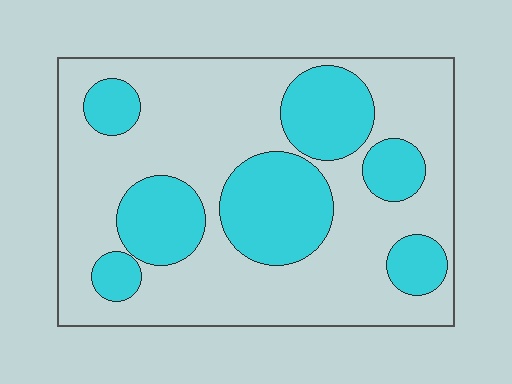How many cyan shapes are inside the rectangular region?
7.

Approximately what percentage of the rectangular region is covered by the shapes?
Approximately 30%.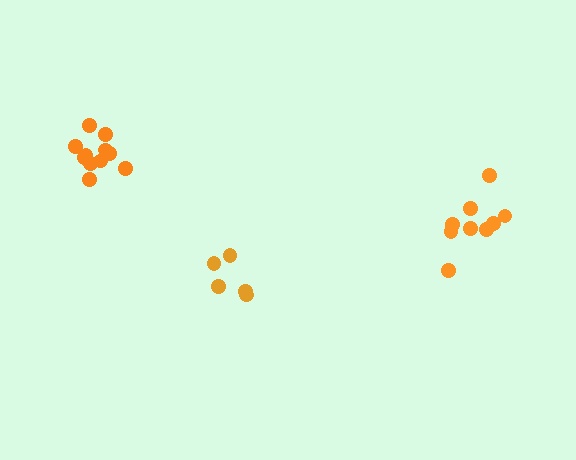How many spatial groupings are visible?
There are 3 spatial groupings.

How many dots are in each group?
Group 1: 11 dots, Group 2: 9 dots, Group 3: 5 dots (25 total).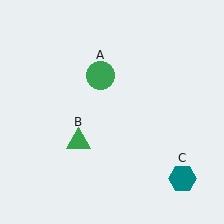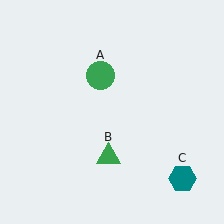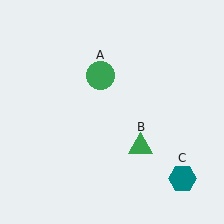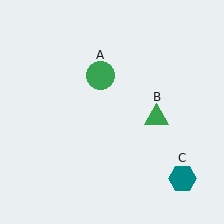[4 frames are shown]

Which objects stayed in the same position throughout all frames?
Green circle (object A) and teal hexagon (object C) remained stationary.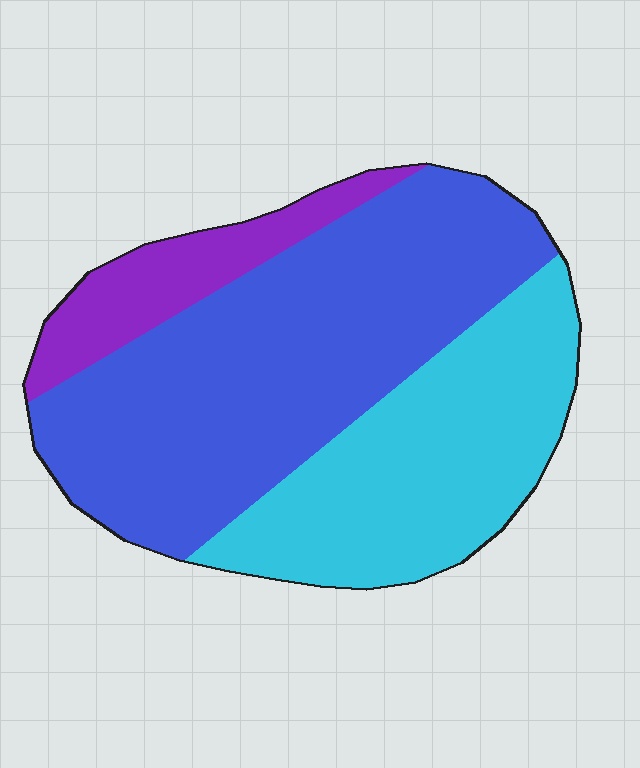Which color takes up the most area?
Blue, at roughly 55%.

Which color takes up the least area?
Purple, at roughly 15%.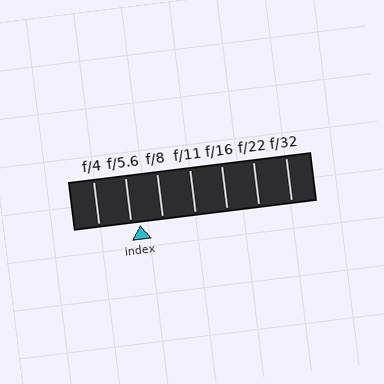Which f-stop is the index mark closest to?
The index mark is closest to f/5.6.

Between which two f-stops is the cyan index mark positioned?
The index mark is between f/5.6 and f/8.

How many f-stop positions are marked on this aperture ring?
There are 7 f-stop positions marked.